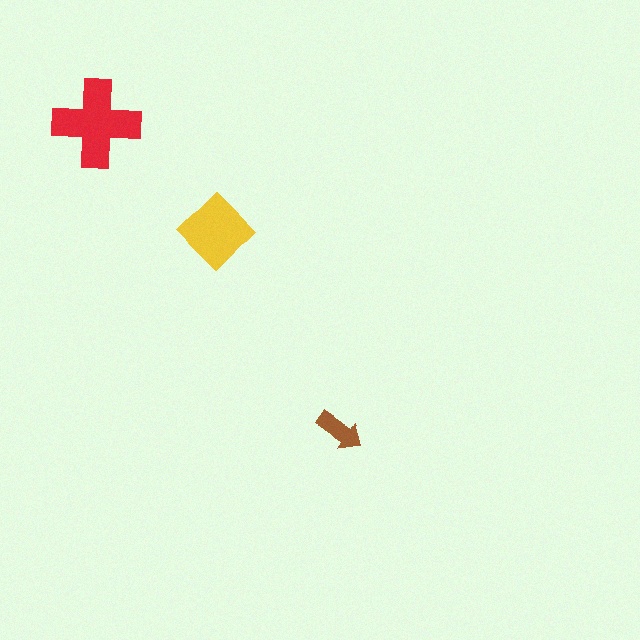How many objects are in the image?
There are 3 objects in the image.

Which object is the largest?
The red cross.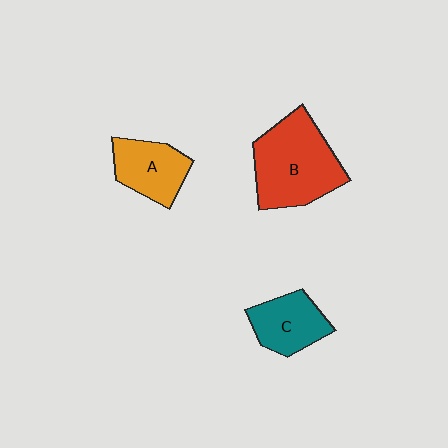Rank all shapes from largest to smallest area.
From largest to smallest: B (red), A (orange), C (teal).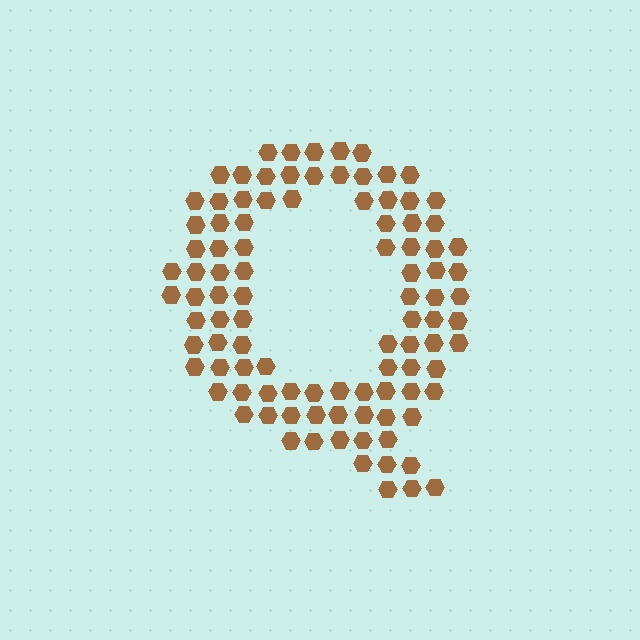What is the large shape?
The large shape is the letter Q.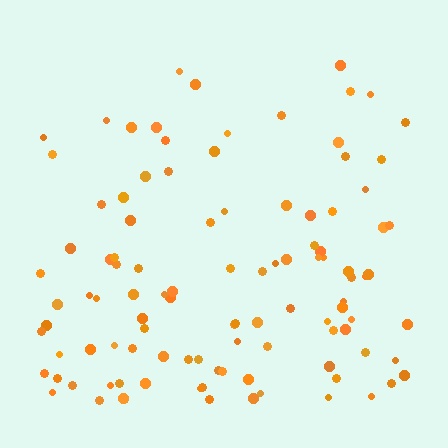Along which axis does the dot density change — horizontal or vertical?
Vertical.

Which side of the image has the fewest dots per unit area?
The top.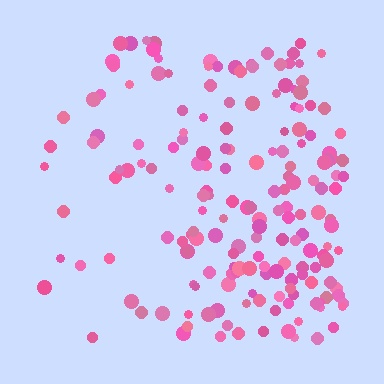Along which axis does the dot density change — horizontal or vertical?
Horizontal.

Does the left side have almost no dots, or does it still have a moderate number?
Still a moderate number, just noticeably fewer than the right.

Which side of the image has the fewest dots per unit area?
The left.